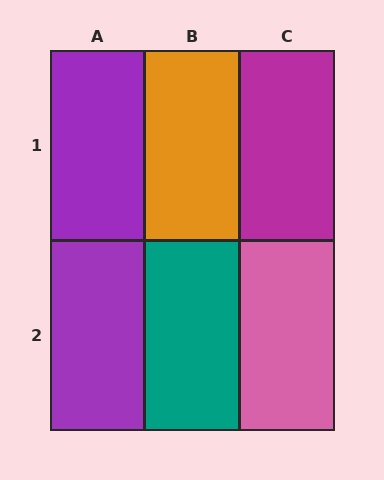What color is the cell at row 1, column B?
Orange.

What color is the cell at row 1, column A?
Purple.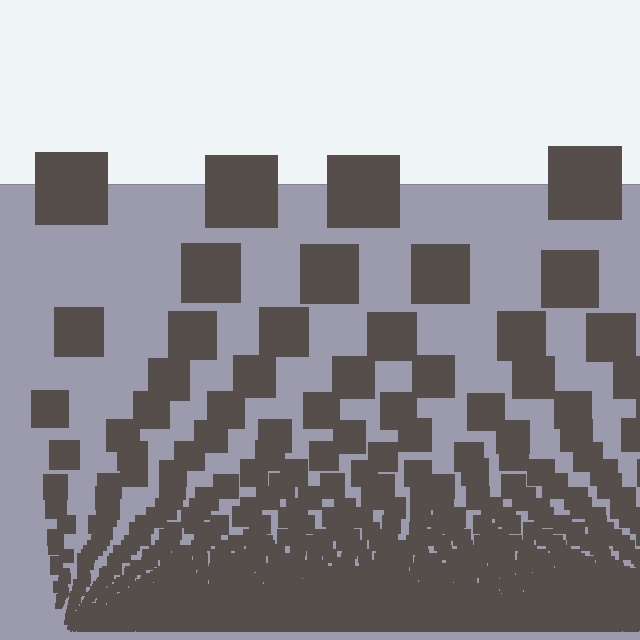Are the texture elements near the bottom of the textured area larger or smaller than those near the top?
Smaller. The gradient is inverted — elements near the bottom are smaller and denser.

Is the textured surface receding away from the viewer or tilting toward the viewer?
The surface appears to tilt toward the viewer. Texture elements get larger and sparser toward the top.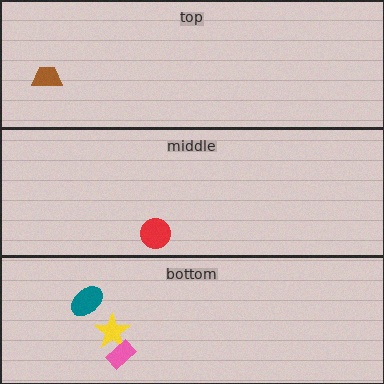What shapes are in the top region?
The brown trapezoid.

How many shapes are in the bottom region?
3.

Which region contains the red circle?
The middle region.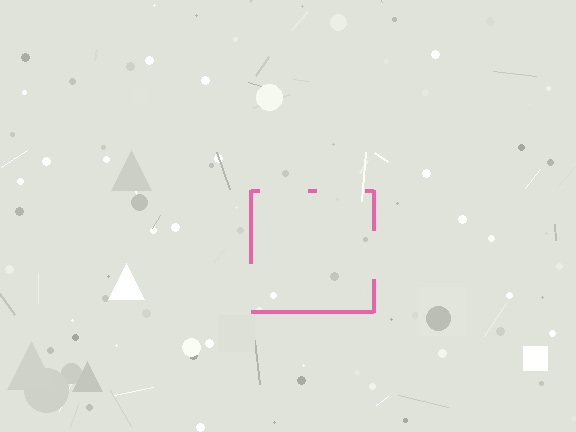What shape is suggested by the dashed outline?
The dashed outline suggests a square.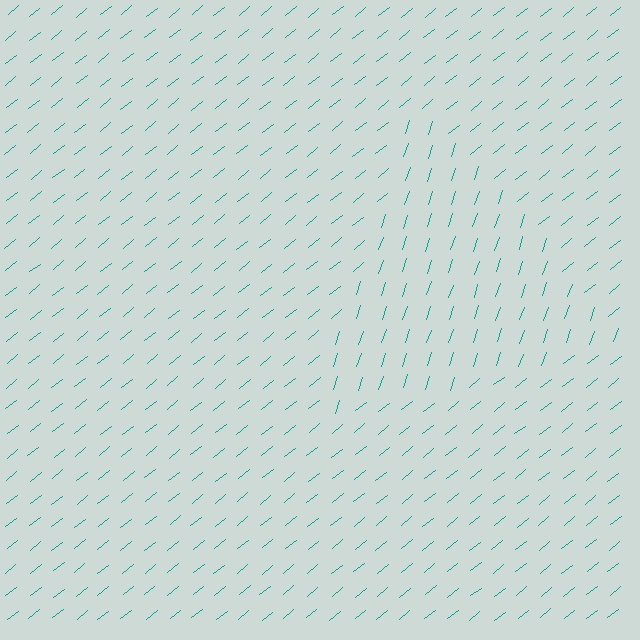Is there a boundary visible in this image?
Yes, there is a texture boundary formed by a change in line orientation.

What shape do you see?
I see a triangle.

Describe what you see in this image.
The image is filled with small teal line segments. A triangle region in the image has lines oriented differently from the surrounding lines, creating a visible texture boundary.